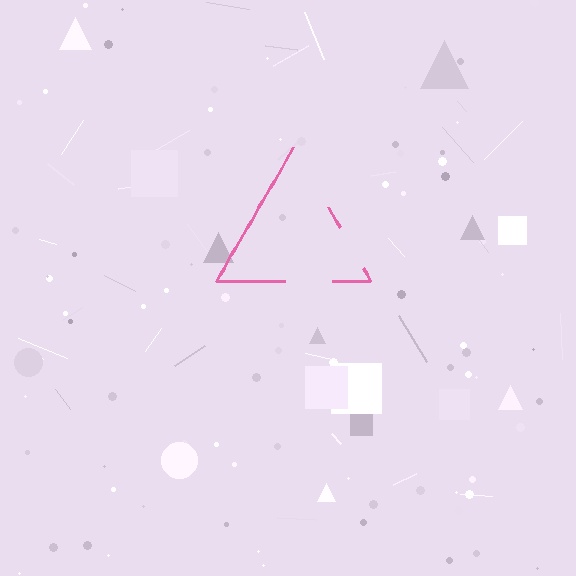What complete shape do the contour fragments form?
The contour fragments form a triangle.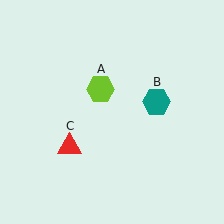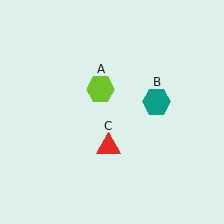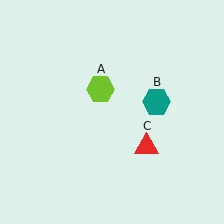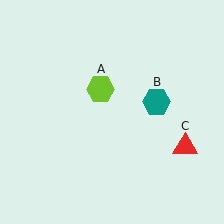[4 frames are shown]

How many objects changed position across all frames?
1 object changed position: red triangle (object C).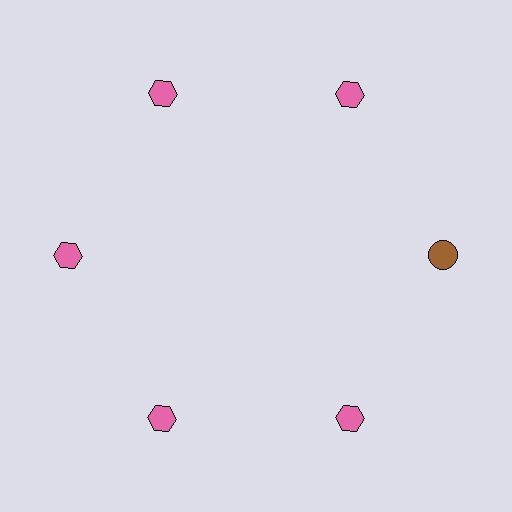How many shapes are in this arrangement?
There are 6 shapes arranged in a ring pattern.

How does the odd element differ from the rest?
It differs in both color (brown instead of pink) and shape (circle instead of hexagon).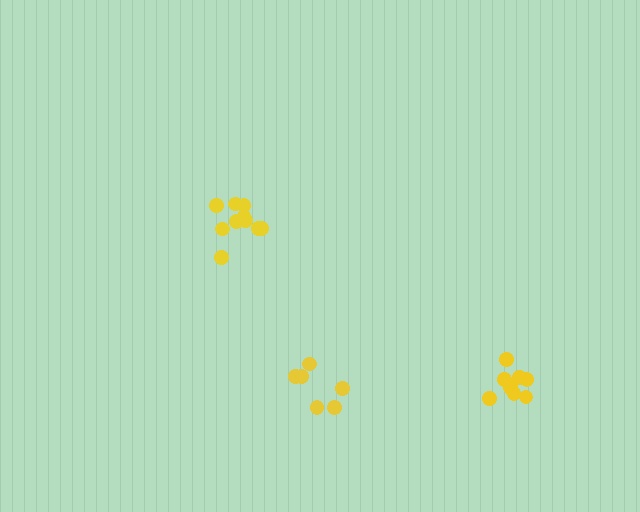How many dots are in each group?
Group 1: 10 dots, Group 2: 8 dots, Group 3: 6 dots (24 total).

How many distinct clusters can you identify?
There are 3 distinct clusters.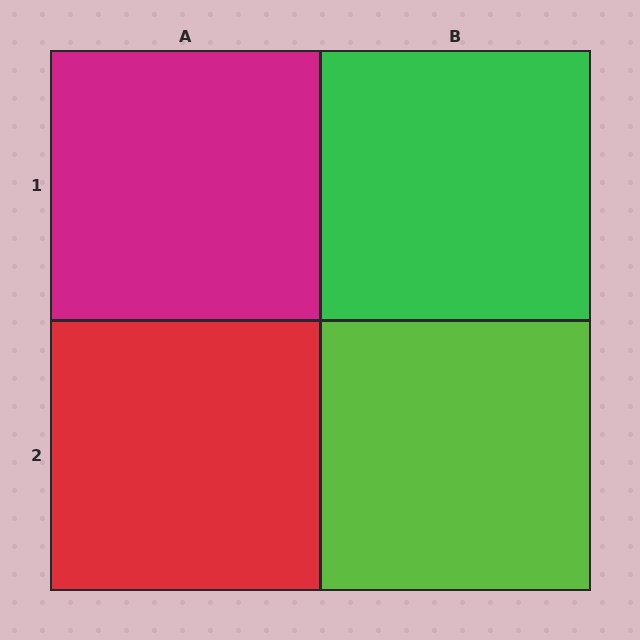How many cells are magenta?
1 cell is magenta.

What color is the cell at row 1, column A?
Magenta.